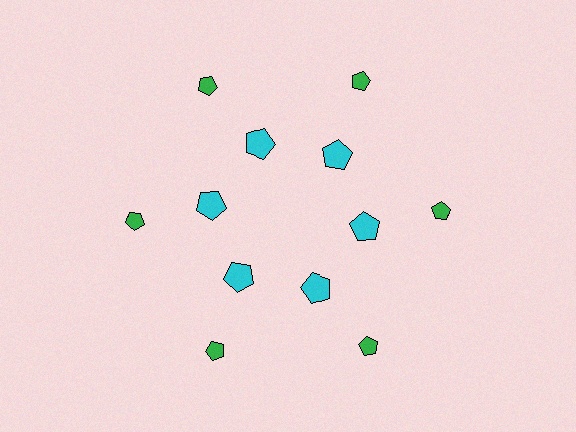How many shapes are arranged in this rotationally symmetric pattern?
There are 12 shapes, arranged in 6 groups of 2.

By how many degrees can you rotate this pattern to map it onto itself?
The pattern maps onto itself every 60 degrees of rotation.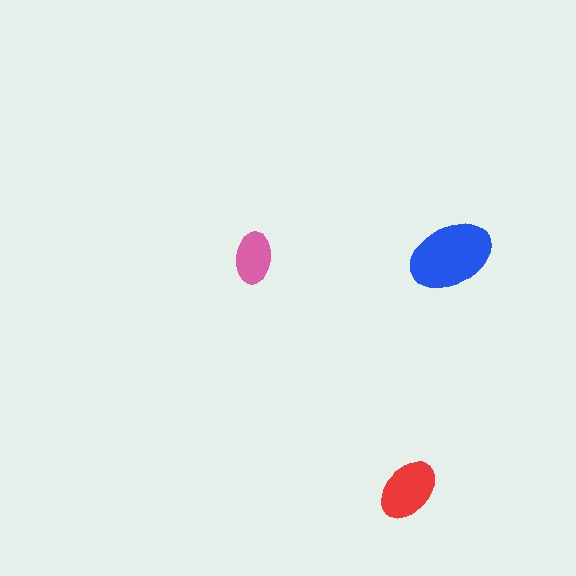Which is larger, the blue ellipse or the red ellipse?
The blue one.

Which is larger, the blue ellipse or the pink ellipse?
The blue one.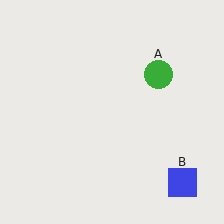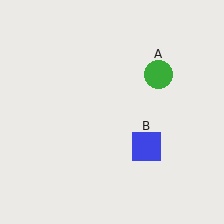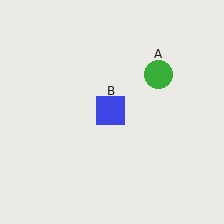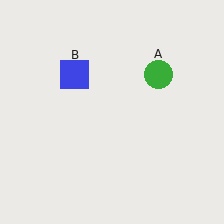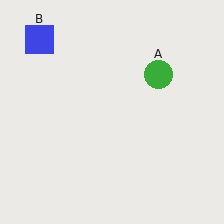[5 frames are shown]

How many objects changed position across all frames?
1 object changed position: blue square (object B).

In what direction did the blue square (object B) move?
The blue square (object B) moved up and to the left.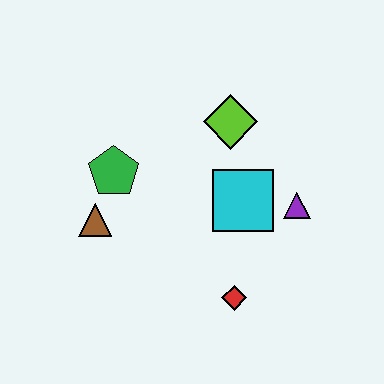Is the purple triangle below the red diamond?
No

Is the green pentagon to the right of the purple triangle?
No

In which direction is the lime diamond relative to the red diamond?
The lime diamond is above the red diamond.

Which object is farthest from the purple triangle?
The brown triangle is farthest from the purple triangle.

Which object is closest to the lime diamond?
The cyan square is closest to the lime diamond.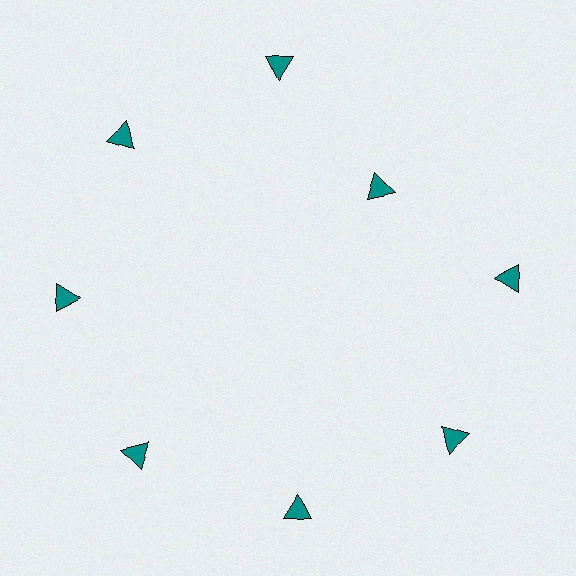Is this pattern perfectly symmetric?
No. The 8 teal triangles are arranged in a ring, but one element near the 2 o'clock position is pulled inward toward the center, breaking the 8-fold rotational symmetry.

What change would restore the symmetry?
The symmetry would be restored by moving it outward, back onto the ring so that all 8 triangles sit at equal angles and equal distance from the center.